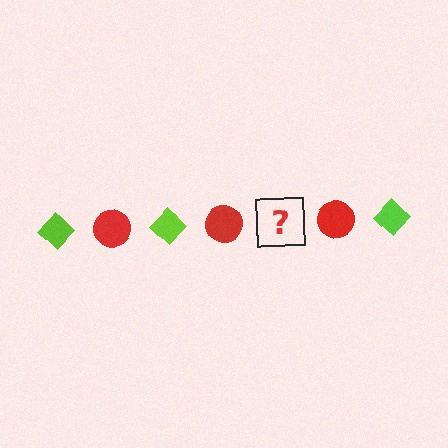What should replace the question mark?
The question mark should be replaced with a lime diamond.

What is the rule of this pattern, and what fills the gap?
The rule is that the pattern alternates between lime diamond and red circle. The gap should be filled with a lime diamond.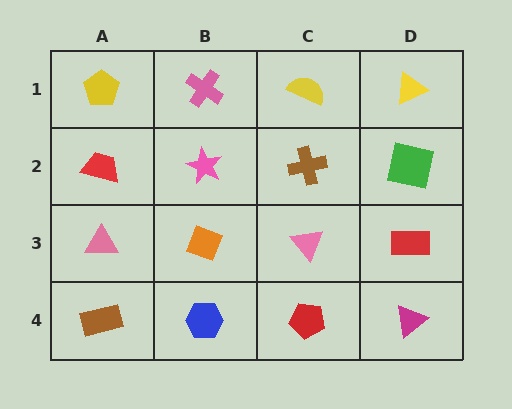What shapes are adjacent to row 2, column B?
A pink cross (row 1, column B), an orange diamond (row 3, column B), a red trapezoid (row 2, column A), a brown cross (row 2, column C).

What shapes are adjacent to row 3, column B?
A pink star (row 2, column B), a blue hexagon (row 4, column B), a pink triangle (row 3, column A), a pink triangle (row 3, column C).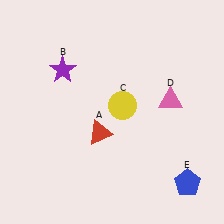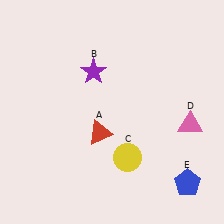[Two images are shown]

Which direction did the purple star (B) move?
The purple star (B) moved right.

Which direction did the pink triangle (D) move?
The pink triangle (D) moved down.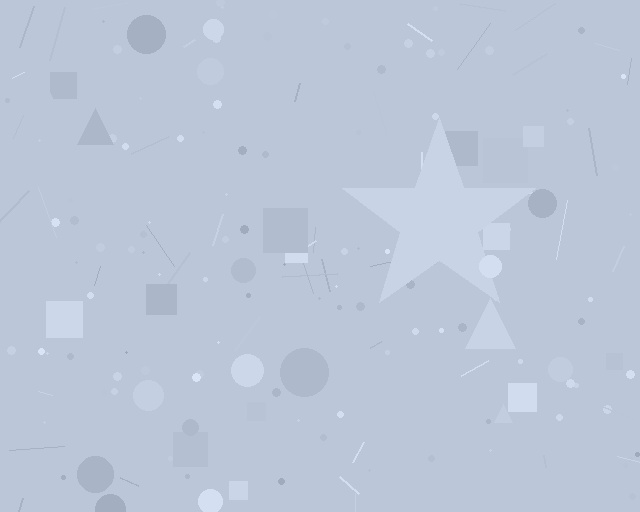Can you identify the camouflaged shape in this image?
The camouflaged shape is a star.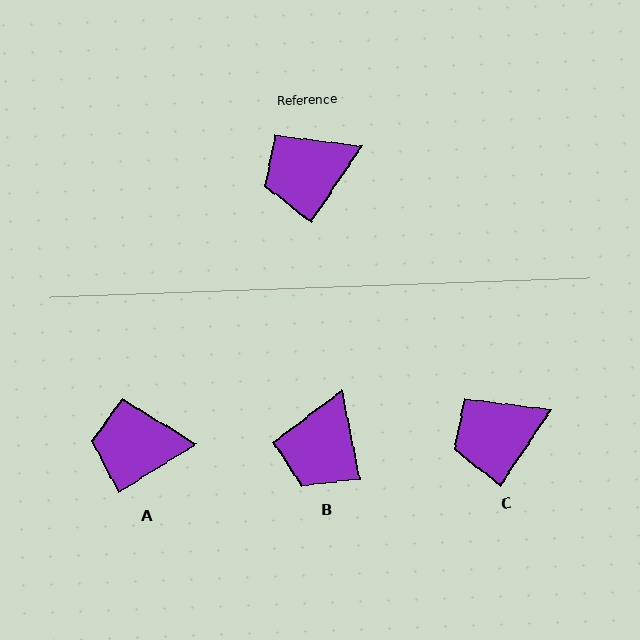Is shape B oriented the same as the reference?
No, it is off by about 45 degrees.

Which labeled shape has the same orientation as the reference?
C.